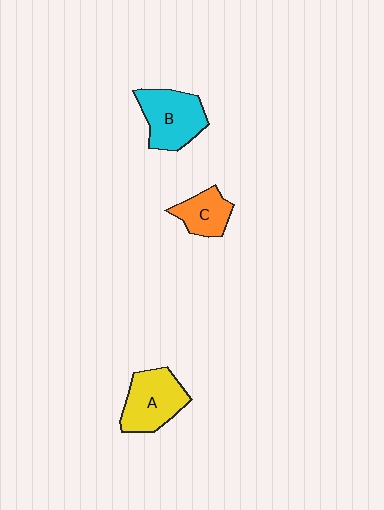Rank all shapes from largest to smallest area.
From largest to smallest: B (cyan), A (yellow), C (orange).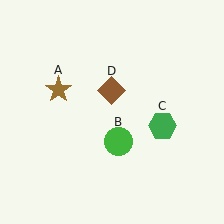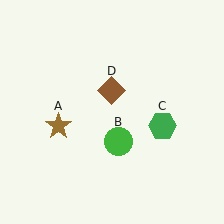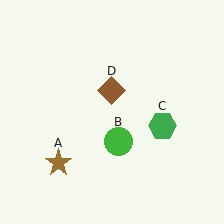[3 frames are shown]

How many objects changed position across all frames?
1 object changed position: brown star (object A).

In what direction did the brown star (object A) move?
The brown star (object A) moved down.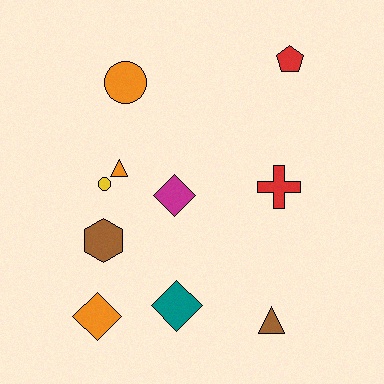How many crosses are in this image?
There is 1 cross.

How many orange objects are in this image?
There are 3 orange objects.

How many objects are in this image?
There are 10 objects.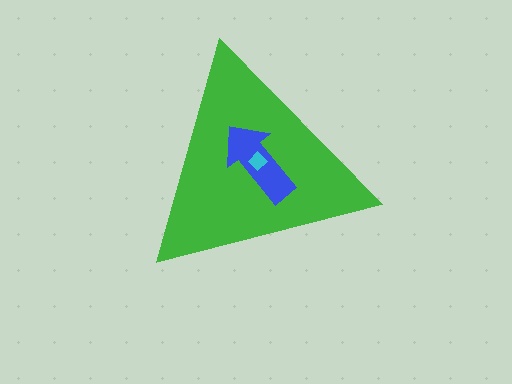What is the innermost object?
The cyan diamond.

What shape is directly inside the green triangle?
The blue arrow.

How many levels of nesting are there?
3.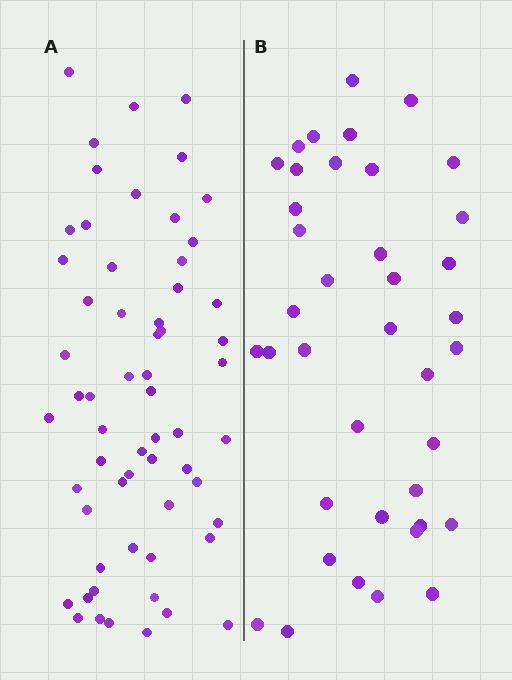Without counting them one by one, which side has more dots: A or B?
Region A (the left region) has more dots.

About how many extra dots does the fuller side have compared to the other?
Region A has approximately 20 more dots than region B.